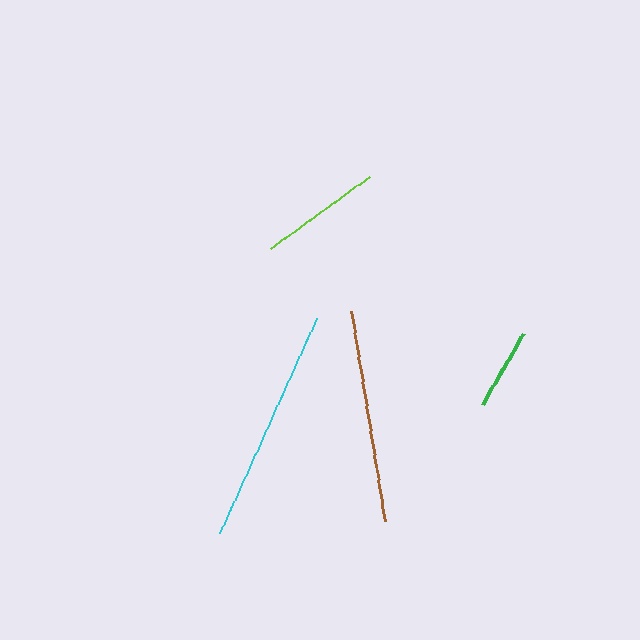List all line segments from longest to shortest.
From longest to shortest: cyan, brown, lime, green.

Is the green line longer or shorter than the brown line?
The brown line is longer than the green line.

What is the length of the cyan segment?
The cyan segment is approximately 236 pixels long.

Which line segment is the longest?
The cyan line is the longest at approximately 236 pixels.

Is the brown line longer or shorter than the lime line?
The brown line is longer than the lime line.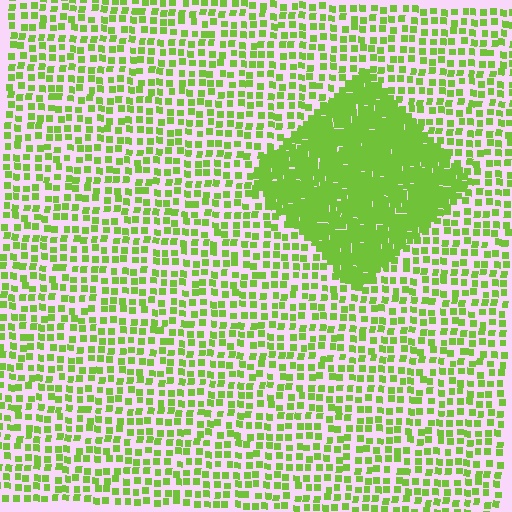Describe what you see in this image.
The image contains small lime elements arranged at two different densities. A diamond-shaped region is visible where the elements are more densely packed than the surrounding area.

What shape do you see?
I see a diamond.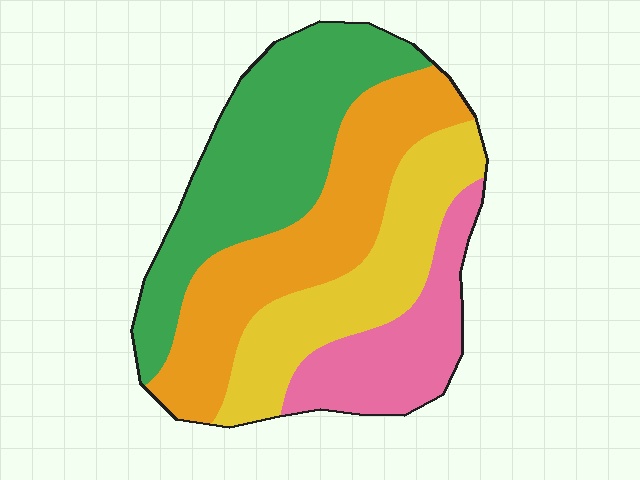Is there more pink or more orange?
Orange.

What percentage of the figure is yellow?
Yellow takes up about one fifth (1/5) of the figure.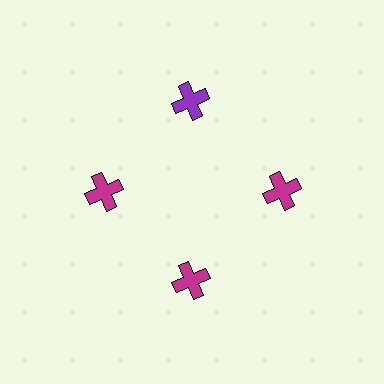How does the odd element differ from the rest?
It has a different color: purple instead of magenta.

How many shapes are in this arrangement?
There are 4 shapes arranged in a ring pattern.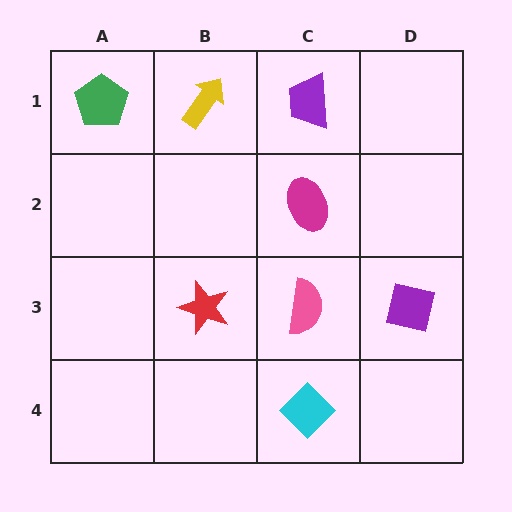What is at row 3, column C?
A pink semicircle.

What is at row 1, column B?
A yellow arrow.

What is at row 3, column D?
A purple square.